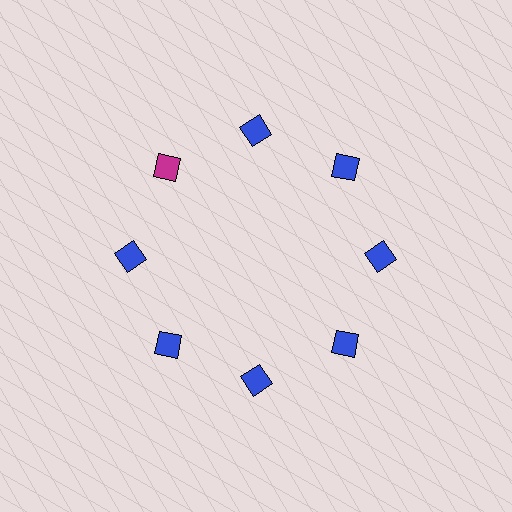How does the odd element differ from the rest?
It has a different color: magenta instead of blue.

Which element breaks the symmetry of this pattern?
The magenta diamond at roughly the 10 o'clock position breaks the symmetry. All other shapes are blue diamonds.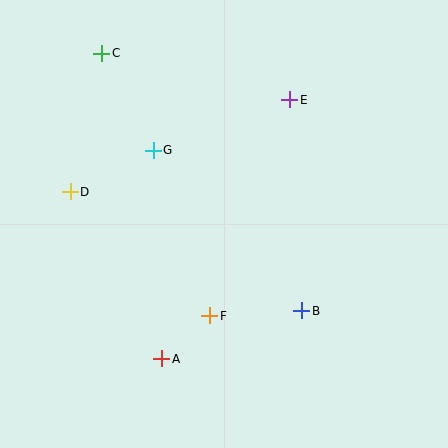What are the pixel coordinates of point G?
Point G is at (153, 150).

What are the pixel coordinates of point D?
Point D is at (70, 192).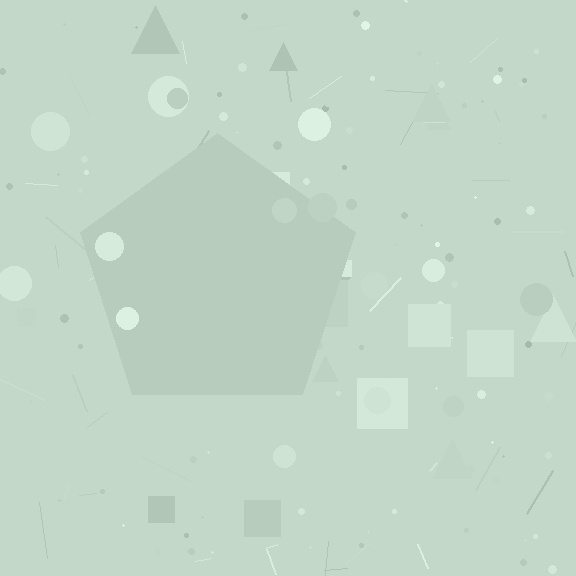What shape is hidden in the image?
A pentagon is hidden in the image.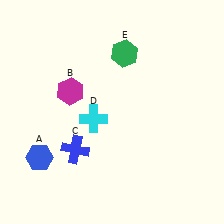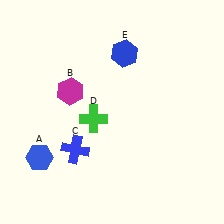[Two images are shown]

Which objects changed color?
D changed from cyan to green. E changed from green to blue.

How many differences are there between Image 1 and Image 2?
There are 2 differences between the two images.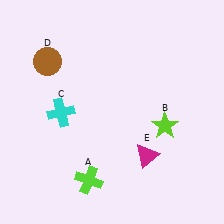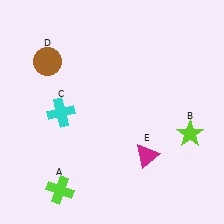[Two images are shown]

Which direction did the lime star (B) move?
The lime star (B) moved right.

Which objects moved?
The objects that moved are: the lime cross (A), the lime star (B).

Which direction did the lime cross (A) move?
The lime cross (A) moved left.